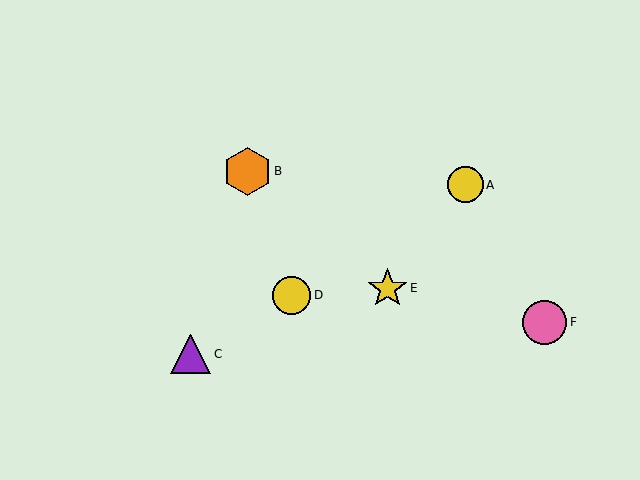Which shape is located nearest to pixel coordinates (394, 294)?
The yellow star (labeled E) at (388, 288) is nearest to that location.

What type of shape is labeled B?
Shape B is an orange hexagon.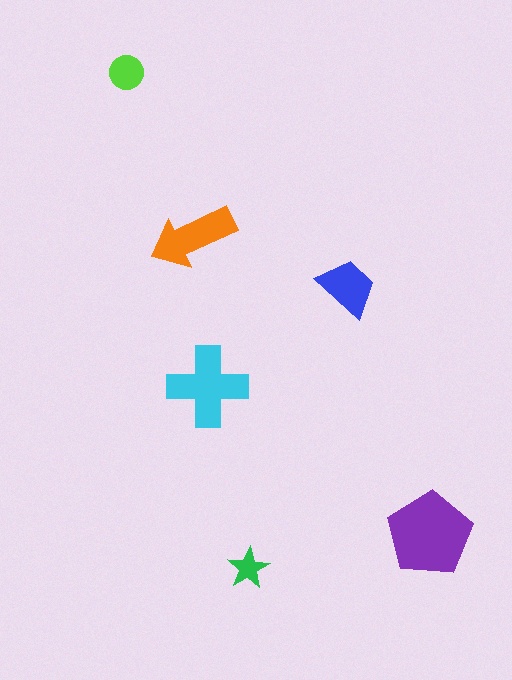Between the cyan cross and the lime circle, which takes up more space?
The cyan cross.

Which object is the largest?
The purple pentagon.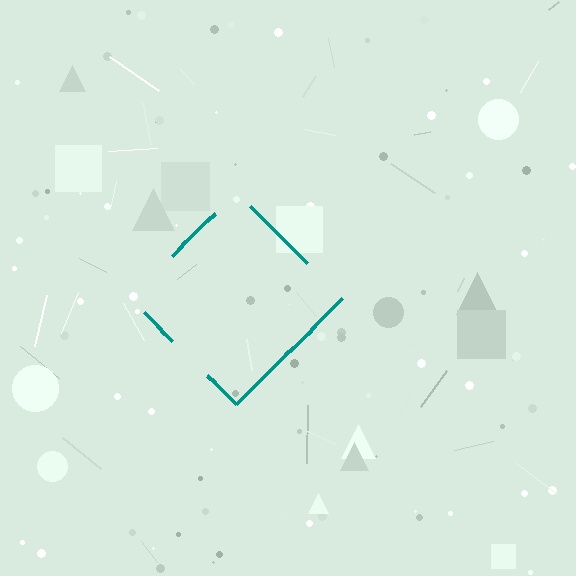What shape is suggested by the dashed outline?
The dashed outline suggests a diamond.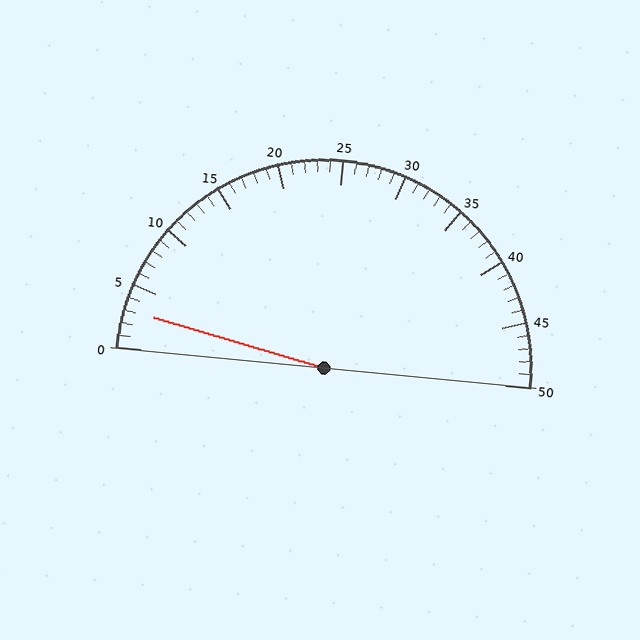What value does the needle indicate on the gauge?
The needle indicates approximately 3.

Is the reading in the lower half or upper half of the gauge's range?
The reading is in the lower half of the range (0 to 50).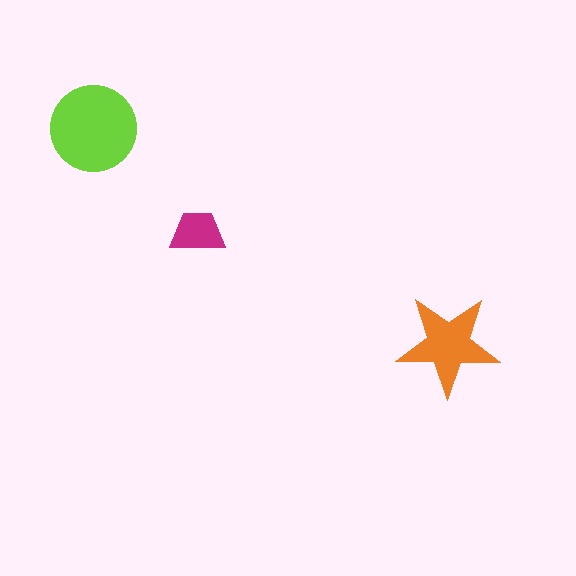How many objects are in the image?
There are 3 objects in the image.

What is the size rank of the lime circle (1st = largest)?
1st.